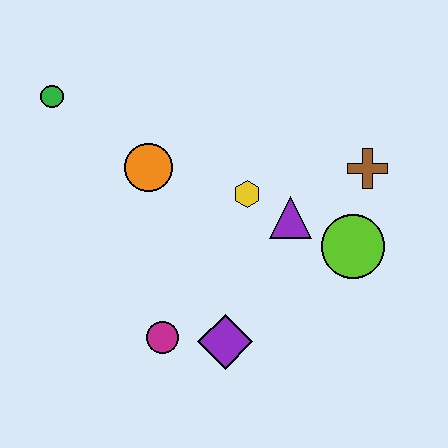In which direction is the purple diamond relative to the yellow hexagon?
The purple diamond is below the yellow hexagon.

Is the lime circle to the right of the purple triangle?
Yes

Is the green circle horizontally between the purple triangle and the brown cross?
No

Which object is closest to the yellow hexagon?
The purple triangle is closest to the yellow hexagon.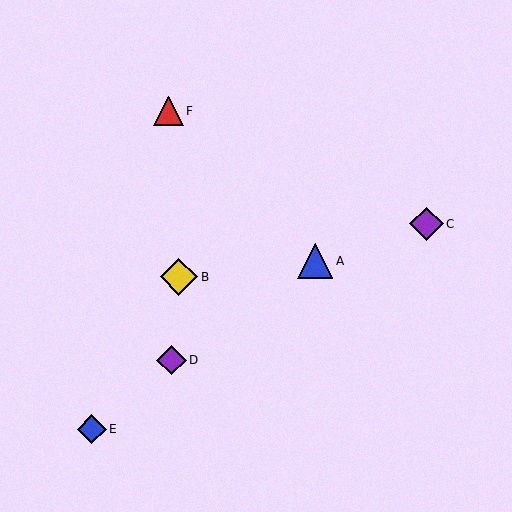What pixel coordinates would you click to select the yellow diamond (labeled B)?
Click at (179, 277) to select the yellow diamond B.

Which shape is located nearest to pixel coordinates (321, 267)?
The blue triangle (labeled A) at (315, 261) is nearest to that location.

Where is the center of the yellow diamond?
The center of the yellow diamond is at (179, 277).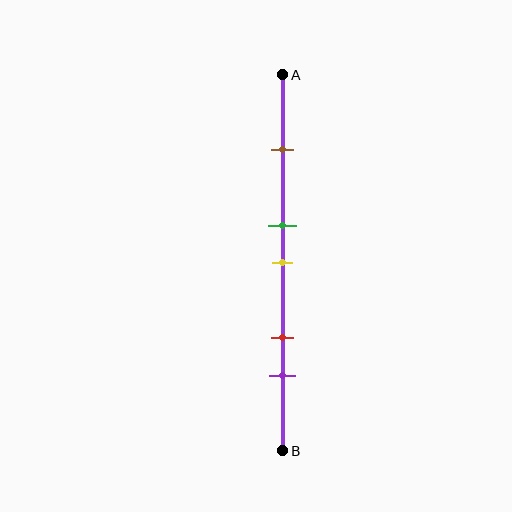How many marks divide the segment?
There are 5 marks dividing the segment.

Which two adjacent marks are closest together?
The green and yellow marks are the closest adjacent pair.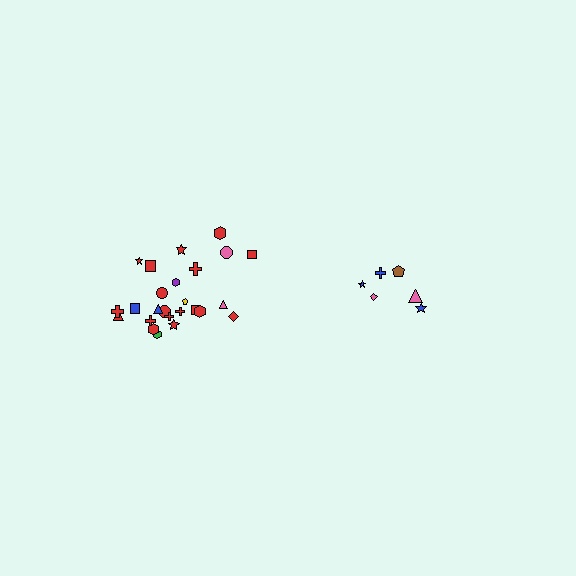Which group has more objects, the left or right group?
The left group.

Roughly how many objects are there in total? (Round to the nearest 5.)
Roughly 30 objects in total.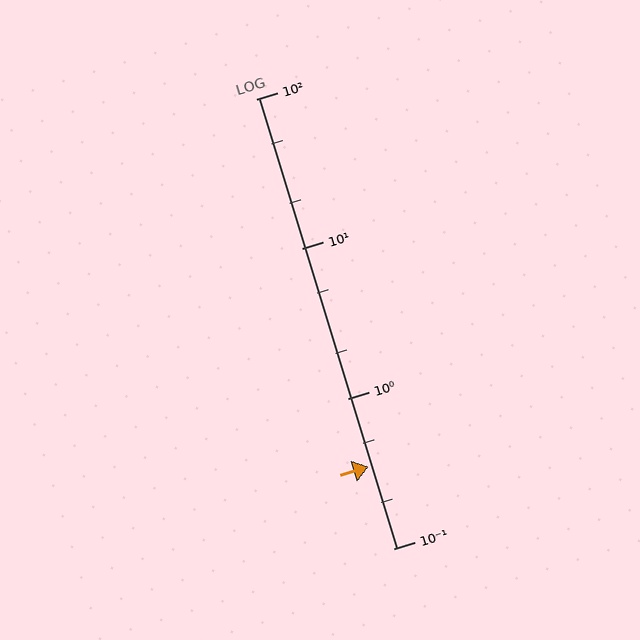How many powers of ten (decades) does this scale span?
The scale spans 3 decades, from 0.1 to 100.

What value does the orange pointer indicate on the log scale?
The pointer indicates approximately 0.35.